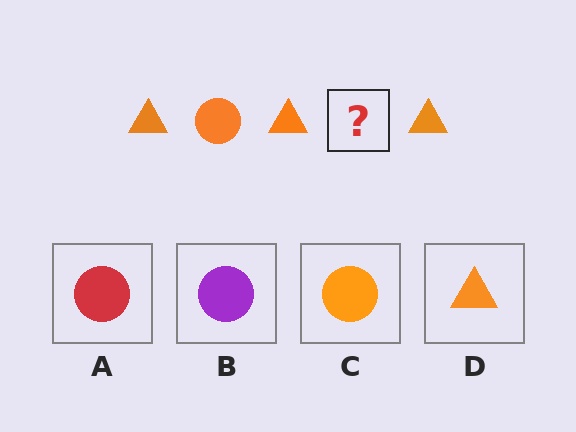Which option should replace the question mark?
Option C.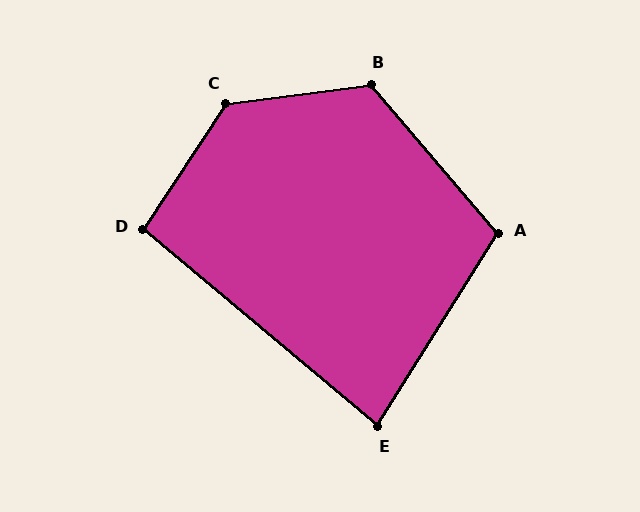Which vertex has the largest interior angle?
C, at approximately 131 degrees.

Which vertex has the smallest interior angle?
E, at approximately 82 degrees.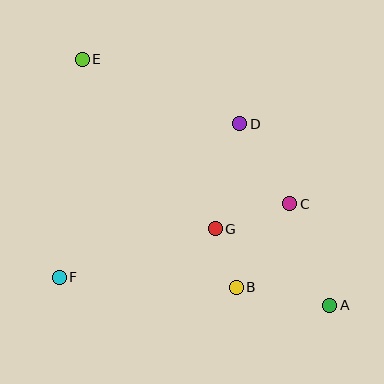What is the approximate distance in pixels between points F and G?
The distance between F and G is approximately 164 pixels.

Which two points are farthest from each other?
Points A and E are farthest from each other.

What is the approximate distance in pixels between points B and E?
The distance between B and E is approximately 275 pixels.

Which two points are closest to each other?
Points B and G are closest to each other.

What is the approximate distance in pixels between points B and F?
The distance between B and F is approximately 177 pixels.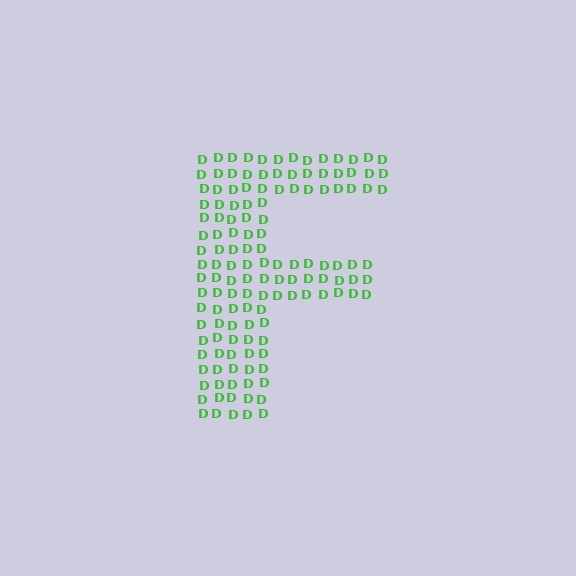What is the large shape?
The large shape is the letter F.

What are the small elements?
The small elements are letter D's.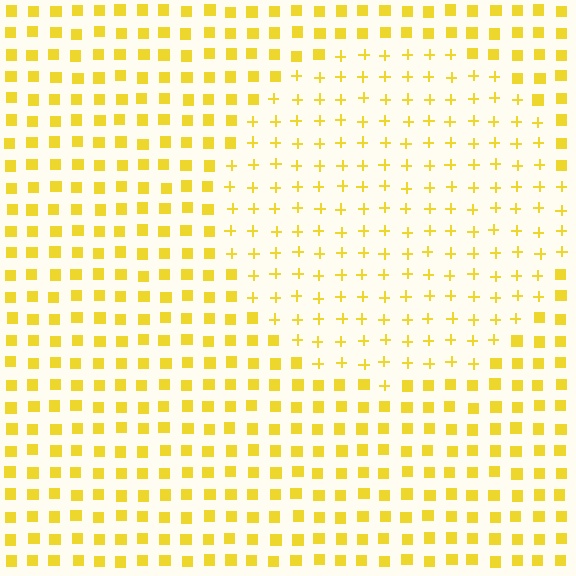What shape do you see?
I see a circle.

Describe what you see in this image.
The image is filled with small yellow elements arranged in a uniform grid. A circle-shaped region contains plus signs, while the surrounding area contains squares. The boundary is defined purely by the change in element shape.